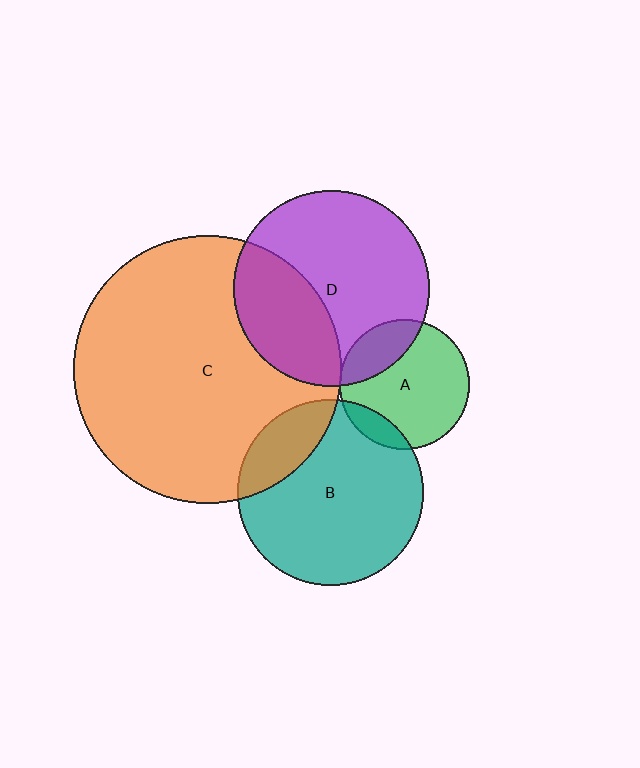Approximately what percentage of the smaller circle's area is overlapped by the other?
Approximately 5%.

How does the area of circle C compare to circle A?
Approximately 4.3 times.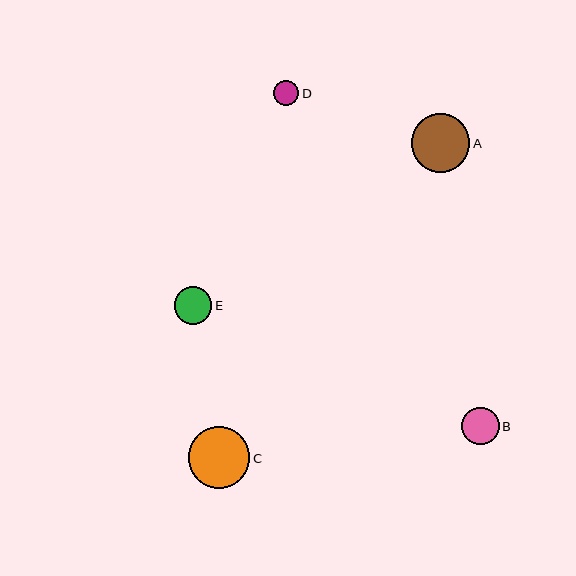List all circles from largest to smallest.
From largest to smallest: C, A, E, B, D.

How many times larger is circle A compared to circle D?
Circle A is approximately 2.3 times the size of circle D.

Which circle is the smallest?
Circle D is the smallest with a size of approximately 25 pixels.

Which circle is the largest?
Circle C is the largest with a size of approximately 62 pixels.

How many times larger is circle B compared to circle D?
Circle B is approximately 1.5 times the size of circle D.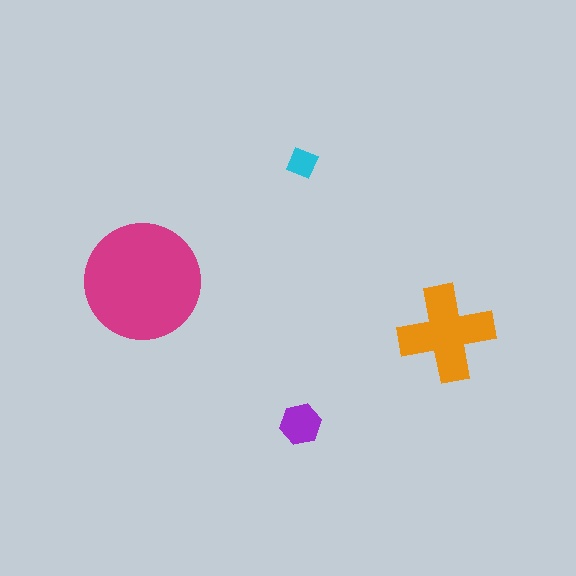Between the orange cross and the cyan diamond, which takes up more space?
The orange cross.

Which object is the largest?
The magenta circle.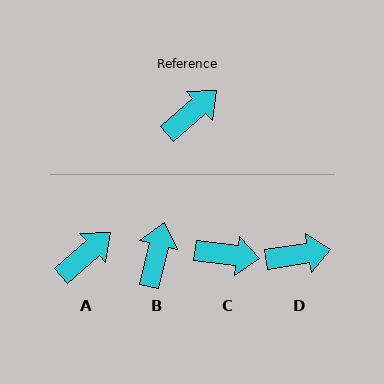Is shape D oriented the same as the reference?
No, it is off by about 32 degrees.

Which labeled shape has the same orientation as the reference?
A.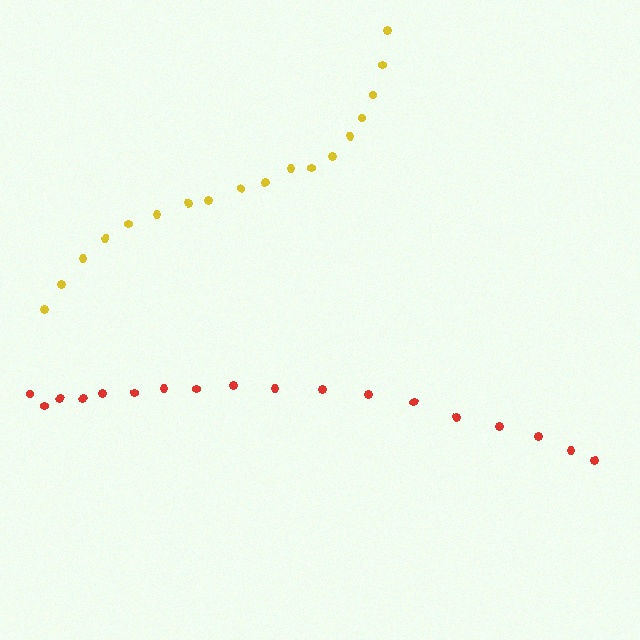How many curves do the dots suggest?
There are 2 distinct paths.